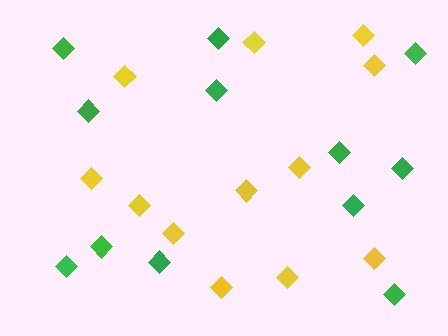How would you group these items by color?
There are 2 groups: one group of yellow diamonds (12) and one group of green diamonds (12).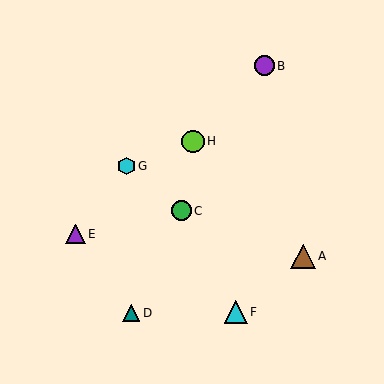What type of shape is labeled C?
Shape C is a green circle.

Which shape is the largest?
The brown triangle (labeled A) is the largest.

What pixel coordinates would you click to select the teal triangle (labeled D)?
Click at (131, 313) to select the teal triangle D.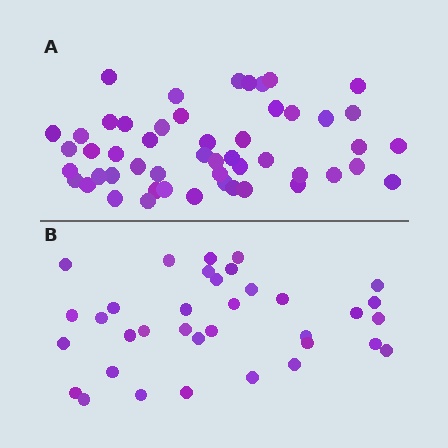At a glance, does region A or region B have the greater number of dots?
Region A (the top region) has more dots.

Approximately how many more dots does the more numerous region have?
Region A has approximately 15 more dots than region B.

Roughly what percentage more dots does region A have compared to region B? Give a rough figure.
About 45% more.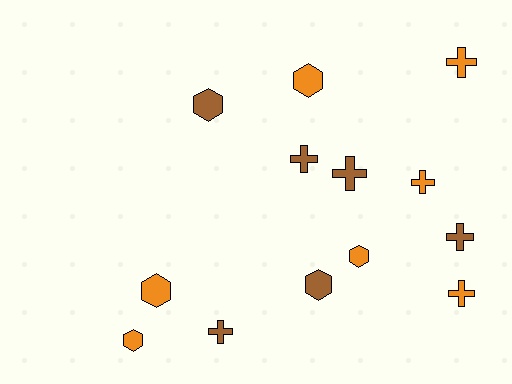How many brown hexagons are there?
There are 2 brown hexagons.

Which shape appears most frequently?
Cross, with 7 objects.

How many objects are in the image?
There are 13 objects.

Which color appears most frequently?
Orange, with 7 objects.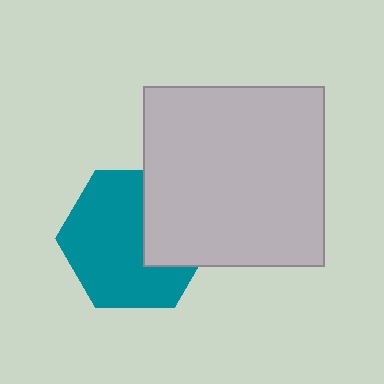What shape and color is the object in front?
The object in front is a light gray square.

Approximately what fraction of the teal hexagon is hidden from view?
Roughly 32% of the teal hexagon is hidden behind the light gray square.